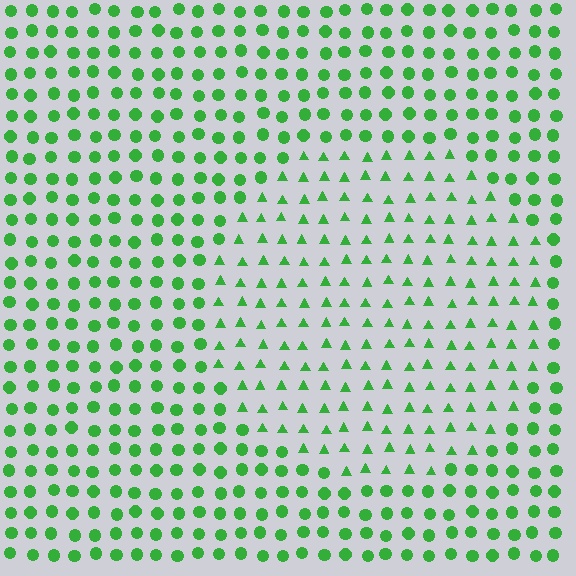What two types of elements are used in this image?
The image uses triangles inside the circle region and circles outside it.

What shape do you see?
I see a circle.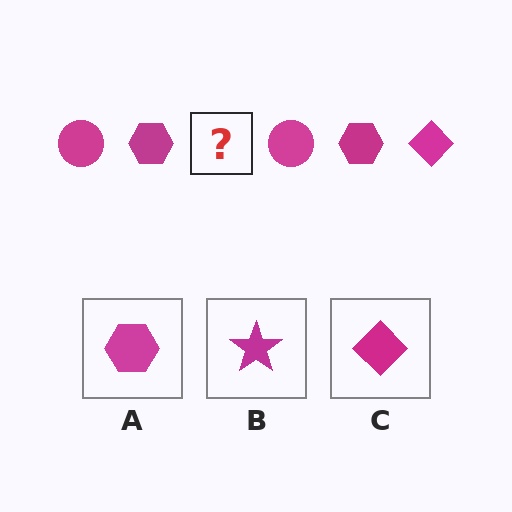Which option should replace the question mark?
Option C.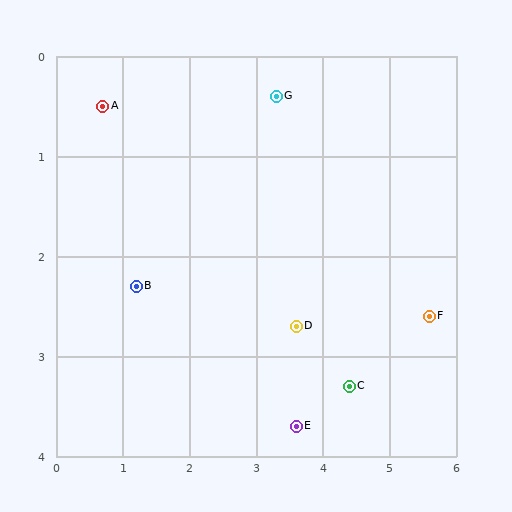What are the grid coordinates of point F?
Point F is at approximately (5.6, 2.6).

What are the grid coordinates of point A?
Point A is at approximately (0.7, 0.5).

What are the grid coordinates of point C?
Point C is at approximately (4.4, 3.3).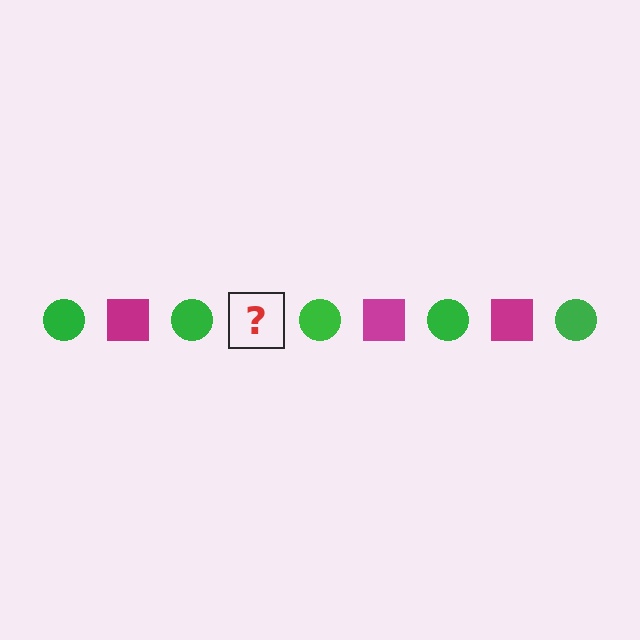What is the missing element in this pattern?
The missing element is a magenta square.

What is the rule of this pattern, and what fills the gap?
The rule is that the pattern alternates between green circle and magenta square. The gap should be filled with a magenta square.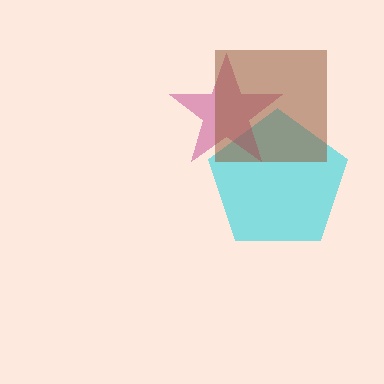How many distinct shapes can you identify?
There are 3 distinct shapes: a cyan pentagon, a magenta star, a brown square.